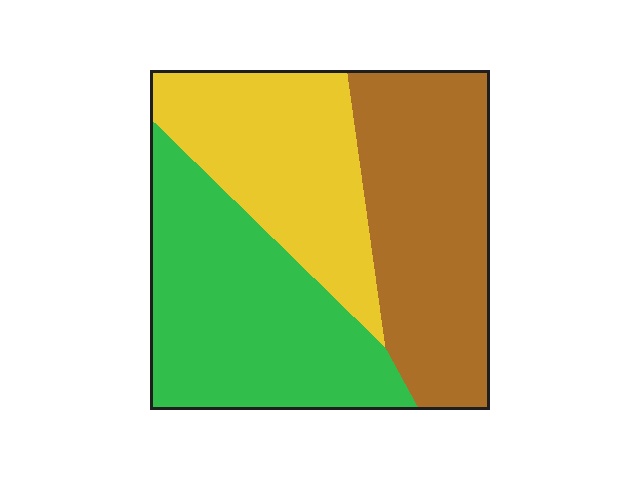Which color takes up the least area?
Yellow, at roughly 30%.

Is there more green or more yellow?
Green.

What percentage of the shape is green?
Green takes up about three eighths (3/8) of the shape.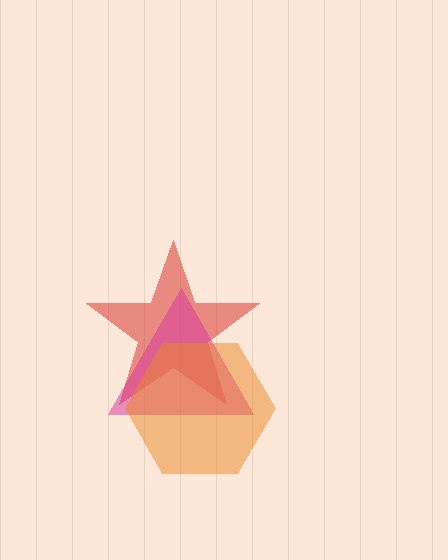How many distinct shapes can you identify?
There are 3 distinct shapes: a red star, a magenta triangle, an orange hexagon.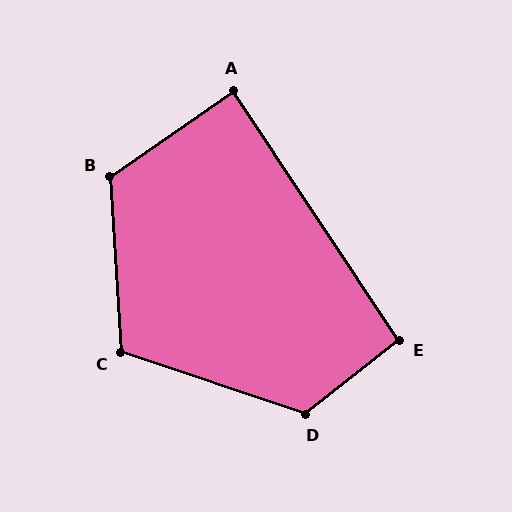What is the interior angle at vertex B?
Approximately 121 degrees (obtuse).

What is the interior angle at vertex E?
Approximately 95 degrees (approximately right).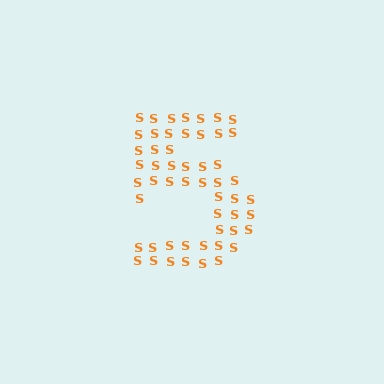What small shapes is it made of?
It is made of small letter S's.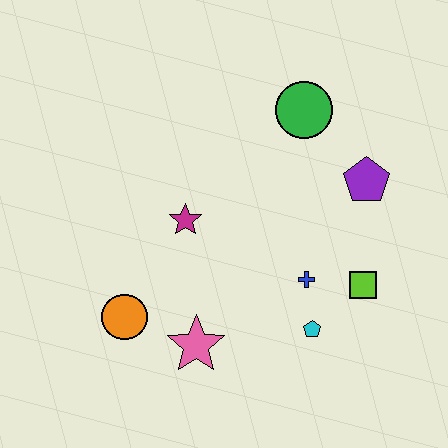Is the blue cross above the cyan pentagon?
Yes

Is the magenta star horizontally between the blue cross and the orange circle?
Yes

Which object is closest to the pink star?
The orange circle is closest to the pink star.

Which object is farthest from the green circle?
The orange circle is farthest from the green circle.